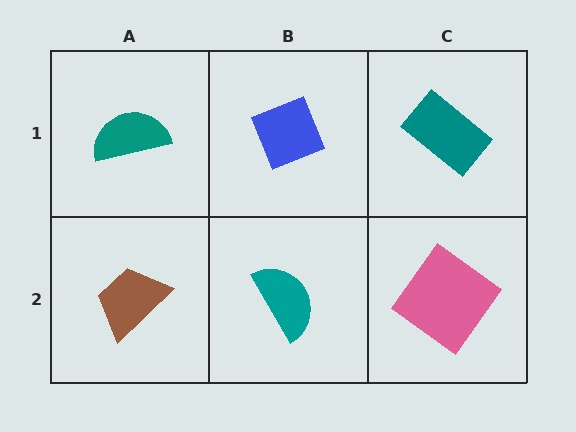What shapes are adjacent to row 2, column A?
A teal semicircle (row 1, column A), a teal semicircle (row 2, column B).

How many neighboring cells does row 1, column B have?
3.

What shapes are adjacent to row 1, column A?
A brown trapezoid (row 2, column A), a blue diamond (row 1, column B).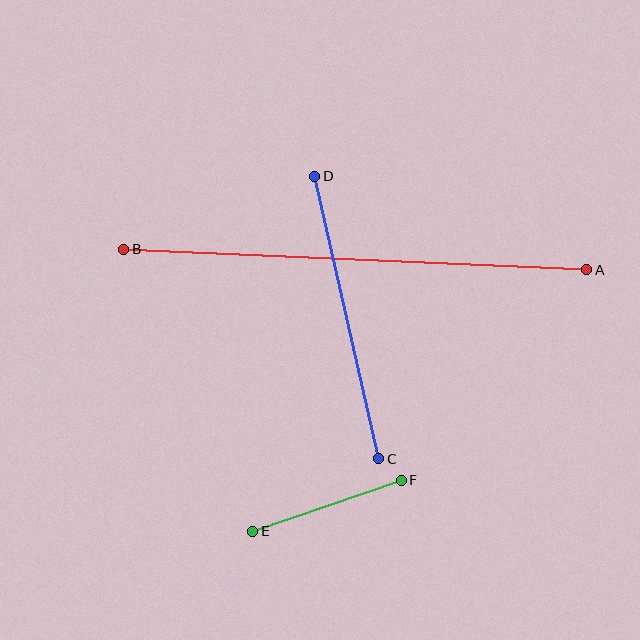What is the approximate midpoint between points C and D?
The midpoint is at approximately (347, 317) pixels.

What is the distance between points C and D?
The distance is approximately 290 pixels.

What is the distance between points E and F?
The distance is approximately 157 pixels.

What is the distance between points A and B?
The distance is approximately 464 pixels.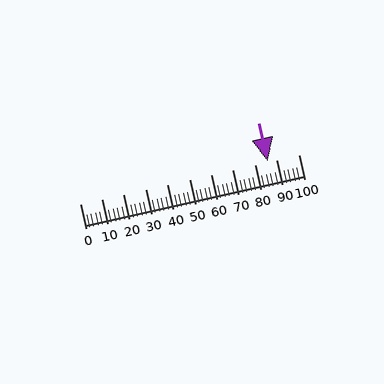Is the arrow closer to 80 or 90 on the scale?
The arrow is closer to 90.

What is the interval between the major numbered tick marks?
The major tick marks are spaced 10 units apart.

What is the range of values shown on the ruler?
The ruler shows values from 0 to 100.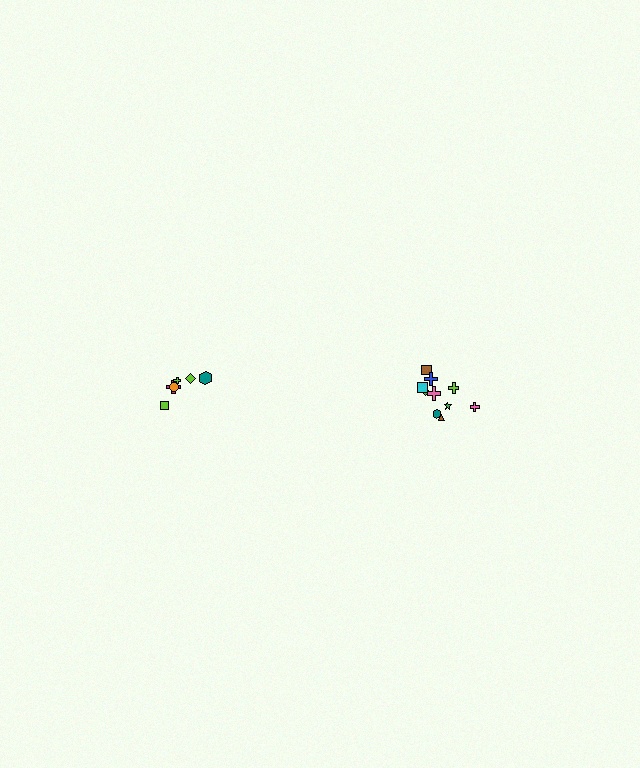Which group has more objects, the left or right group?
The right group.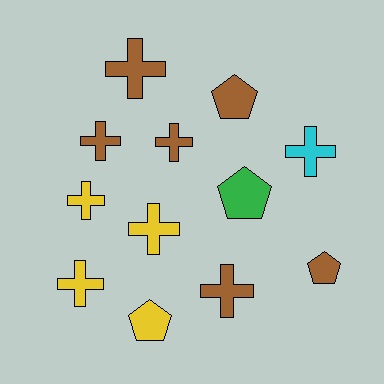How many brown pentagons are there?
There are 2 brown pentagons.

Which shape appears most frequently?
Cross, with 8 objects.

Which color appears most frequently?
Brown, with 6 objects.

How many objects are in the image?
There are 12 objects.